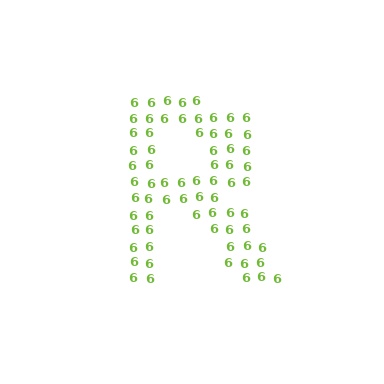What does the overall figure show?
The overall figure shows the letter R.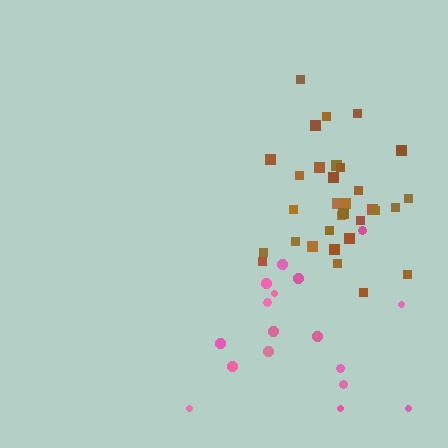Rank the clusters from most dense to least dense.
brown, pink.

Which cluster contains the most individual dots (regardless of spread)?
Brown (32).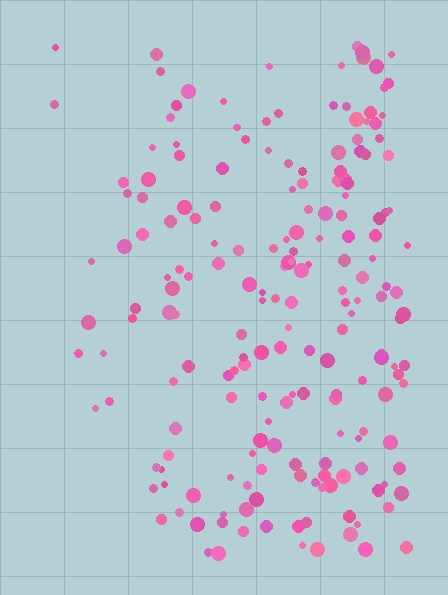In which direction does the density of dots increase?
From left to right, with the right side densest.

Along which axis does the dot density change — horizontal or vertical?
Horizontal.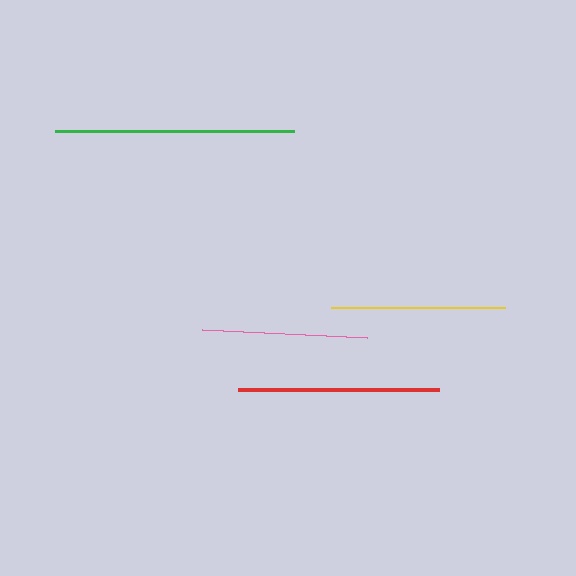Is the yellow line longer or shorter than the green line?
The green line is longer than the yellow line.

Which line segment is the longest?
The green line is the longest at approximately 239 pixels.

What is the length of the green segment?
The green segment is approximately 239 pixels long.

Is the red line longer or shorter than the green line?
The green line is longer than the red line.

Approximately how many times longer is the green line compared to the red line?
The green line is approximately 1.2 times the length of the red line.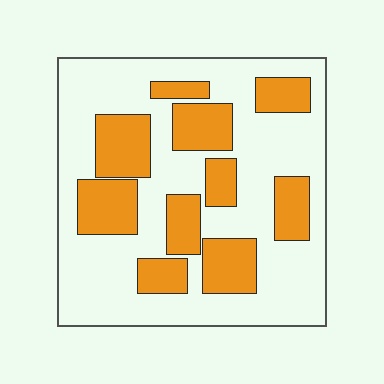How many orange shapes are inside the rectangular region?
10.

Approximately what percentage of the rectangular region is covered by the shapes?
Approximately 35%.